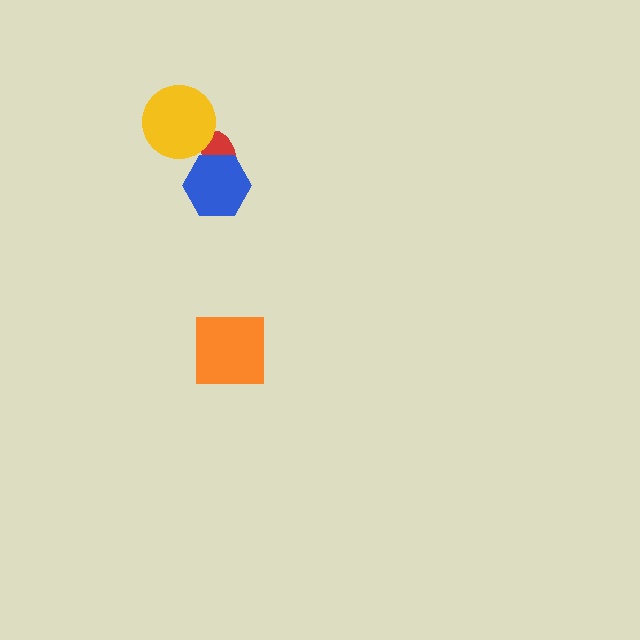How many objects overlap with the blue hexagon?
1 object overlaps with the blue hexagon.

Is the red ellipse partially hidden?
Yes, it is partially covered by another shape.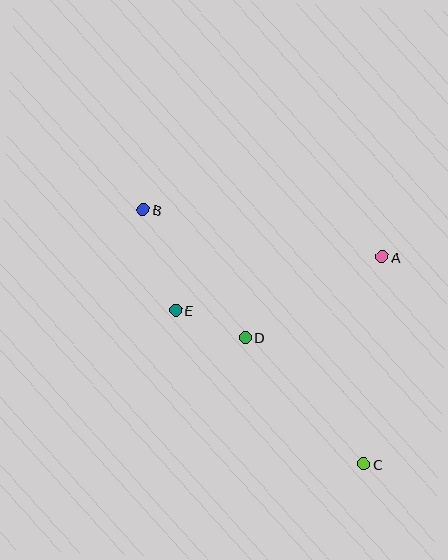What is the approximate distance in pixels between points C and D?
The distance between C and D is approximately 173 pixels.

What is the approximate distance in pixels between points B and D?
The distance between B and D is approximately 164 pixels.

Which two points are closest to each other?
Points D and E are closest to each other.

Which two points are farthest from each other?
Points B and C are farthest from each other.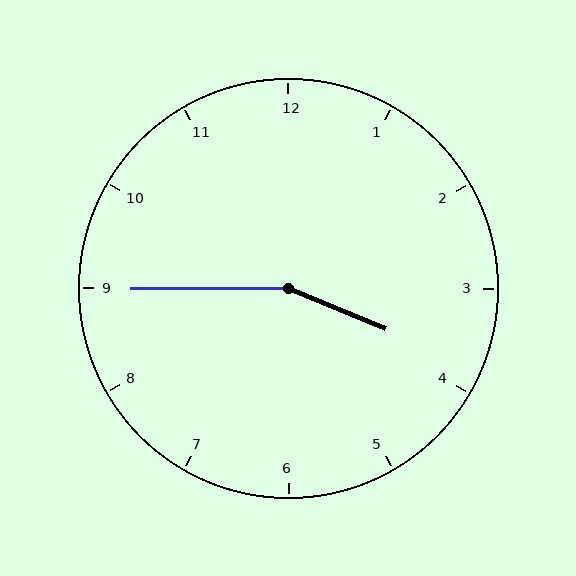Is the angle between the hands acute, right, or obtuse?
It is obtuse.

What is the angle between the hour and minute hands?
Approximately 158 degrees.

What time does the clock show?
3:45.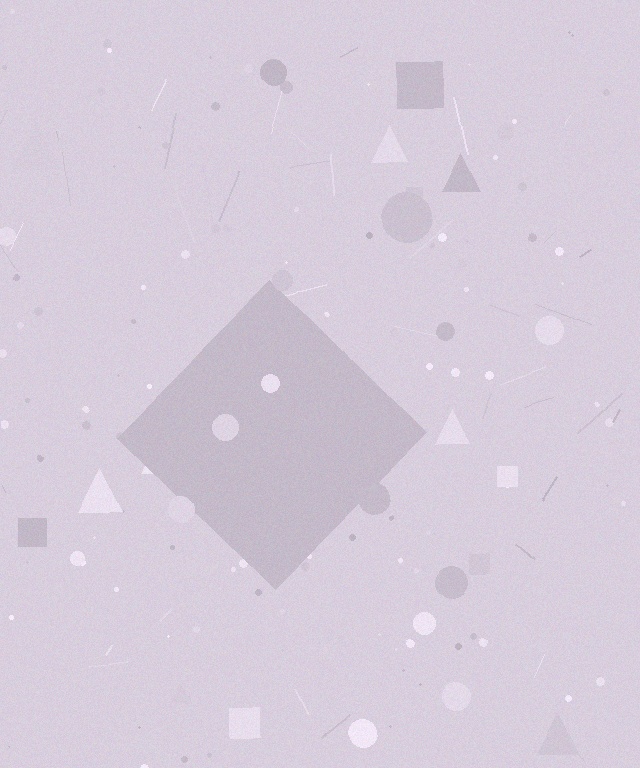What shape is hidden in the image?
A diamond is hidden in the image.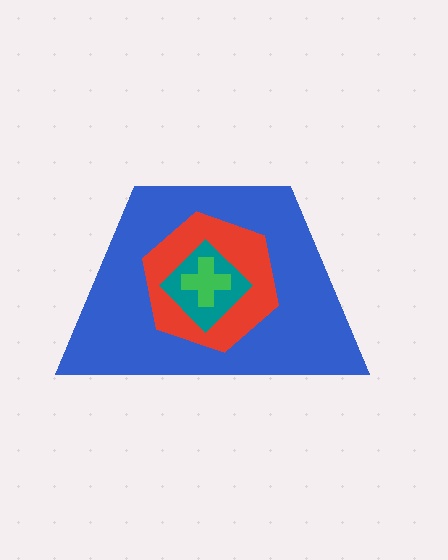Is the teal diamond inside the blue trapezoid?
Yes.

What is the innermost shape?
The green cross.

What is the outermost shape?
The blue trapezoid.